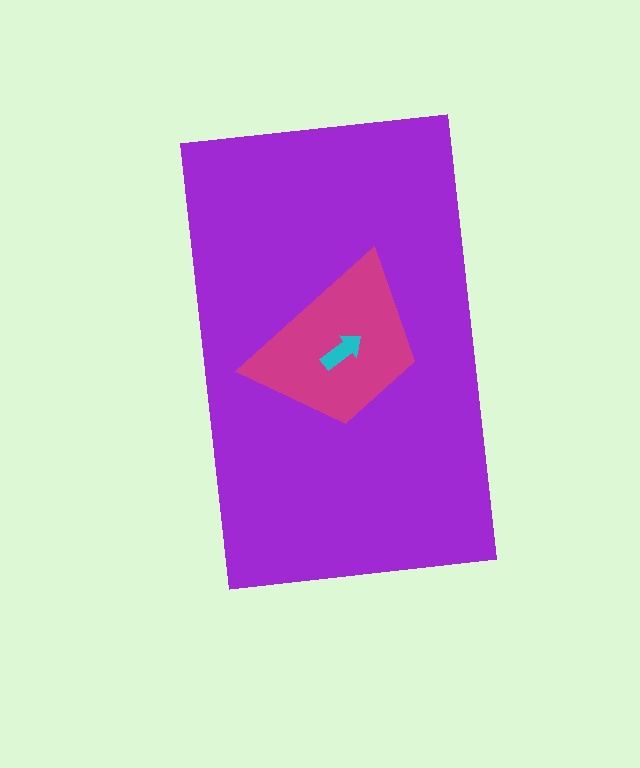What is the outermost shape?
The purple rectangle.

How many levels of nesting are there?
3.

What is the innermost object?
The cyan arrow.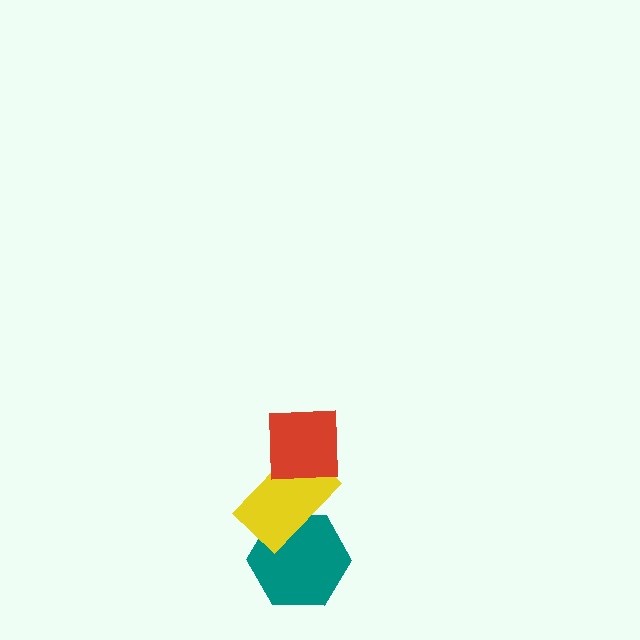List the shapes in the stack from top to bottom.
From top to bottom: the red square, the yellow rectangle, the teal hexagon.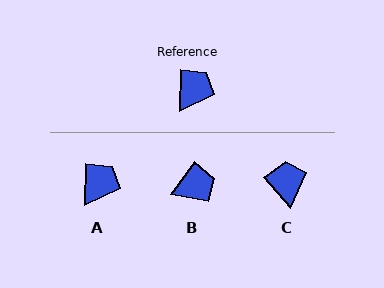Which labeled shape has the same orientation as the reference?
A.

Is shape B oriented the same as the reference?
No, it is off by about 34 degrees.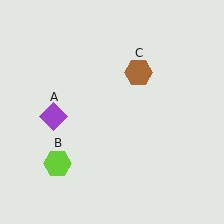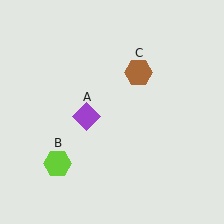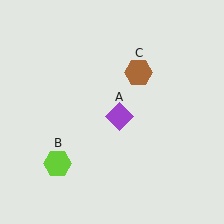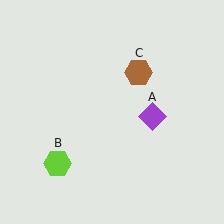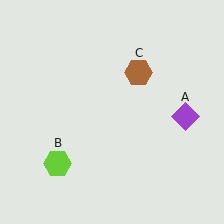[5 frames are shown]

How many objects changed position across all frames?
1 object changed position: purple diamond (object A).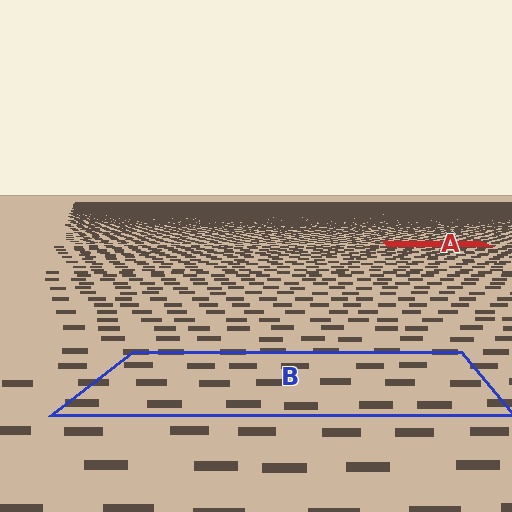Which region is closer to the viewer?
Region B is closer. The texture elements there are larger and more spread out.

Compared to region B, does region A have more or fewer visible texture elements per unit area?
Region A has more texture elements per unit area — they are packed more densely because it is farther away.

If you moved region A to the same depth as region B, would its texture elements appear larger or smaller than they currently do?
They would appear larger. At a closer depth, the same texture elements are projected at a bigger on-screen size.